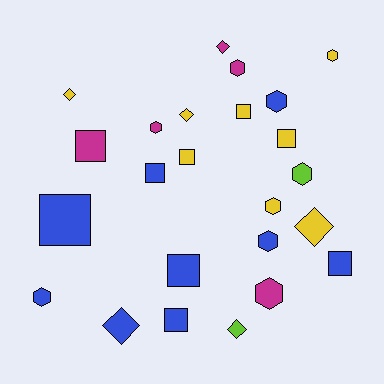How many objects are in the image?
There are 24 objects.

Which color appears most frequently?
Blue, with 9 objects.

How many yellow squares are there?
There are 3 yellow squares.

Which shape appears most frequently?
Square, with 9 objects.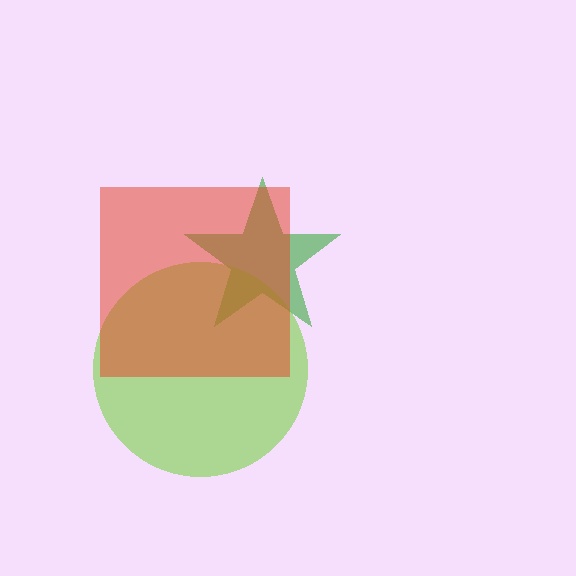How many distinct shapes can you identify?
There are 3 distinct shapes: a green star, a lime circle, a red square.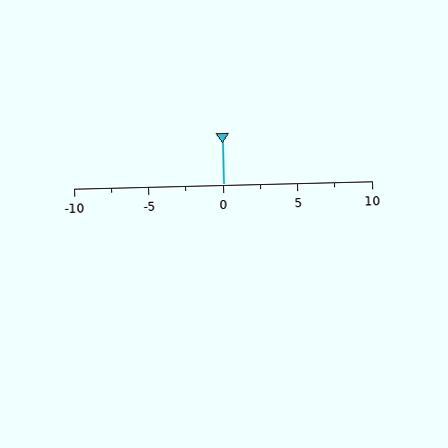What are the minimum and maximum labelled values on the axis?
The axis runs from -10 to 10.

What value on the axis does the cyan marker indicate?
The marker indicates approximately 0.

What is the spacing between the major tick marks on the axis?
The major ticks are spaced 5 apart.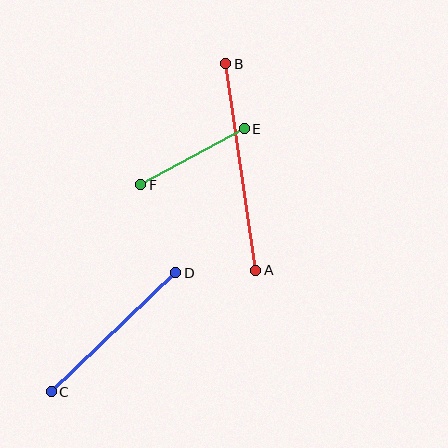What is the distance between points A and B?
The distance is approximately 209 pixels.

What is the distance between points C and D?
The distance is approximately 172 pixels.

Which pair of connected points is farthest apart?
Points A and B are farthest apart.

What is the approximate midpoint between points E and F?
The midpoint is at approximately (192, 157) pixels.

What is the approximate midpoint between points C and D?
The midpoint is at approximately (113, 332) pixels.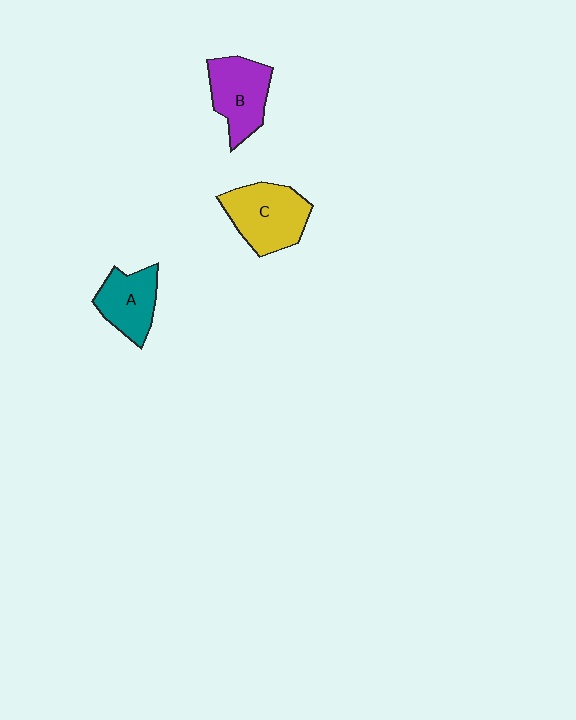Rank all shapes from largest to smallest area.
From largest to smallest: C (yellow), B (purple), A (teal).